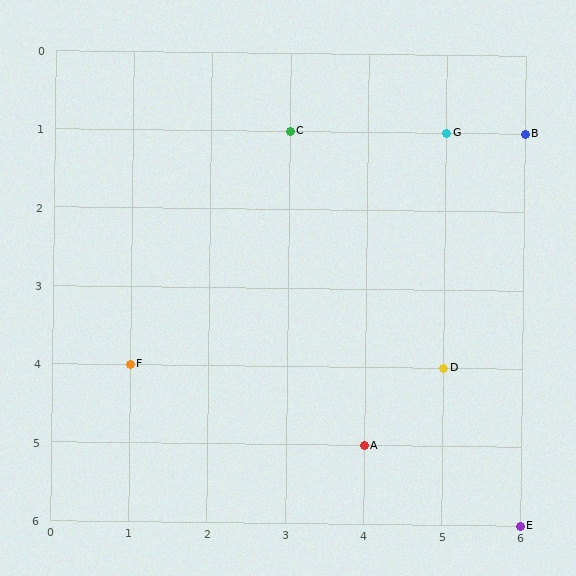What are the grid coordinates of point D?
Point D is at grid coordinates (5, 4).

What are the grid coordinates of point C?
Point C is at grid coordinates (3, 1).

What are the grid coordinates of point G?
Point G is at grid coordinates (5, 1).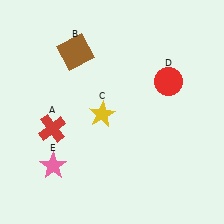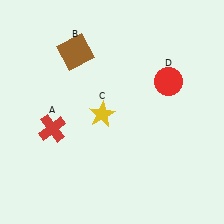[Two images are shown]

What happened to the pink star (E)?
The pink star (E) was removed in Image 2. It was in the bottom-left area of Image 1.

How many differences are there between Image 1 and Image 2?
There is 1 difference between the two images.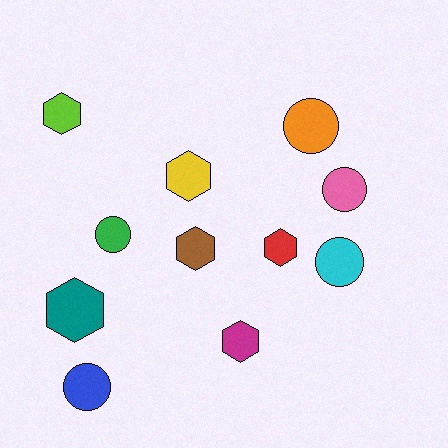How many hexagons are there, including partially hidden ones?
There are 6 hexagons.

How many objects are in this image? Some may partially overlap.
There are 11 objects.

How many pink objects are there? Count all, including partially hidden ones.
There is 1 pink object.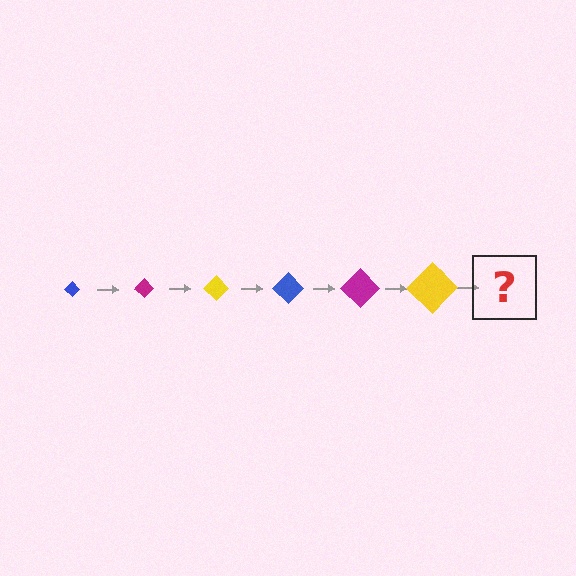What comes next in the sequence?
The next element should be a blue diamond, larger than the previous one.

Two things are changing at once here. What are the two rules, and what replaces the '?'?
The two rules are that the diamond grows larger each step and the color cycles through blue, magenta, and yellow. The '?' should be a blue diamond, larger than the previous one.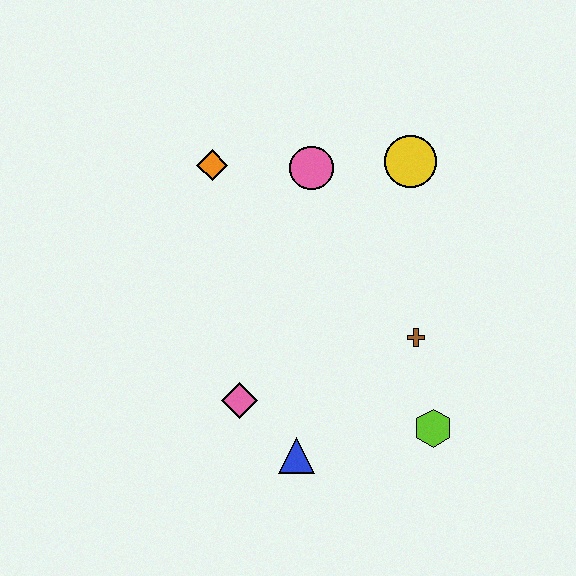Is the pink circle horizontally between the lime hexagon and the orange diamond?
Yes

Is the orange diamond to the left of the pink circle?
Yes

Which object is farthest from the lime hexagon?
The orange diamond is farthest from the lime hexagon.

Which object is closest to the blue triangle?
The pink diamond is closest to the blue triangle.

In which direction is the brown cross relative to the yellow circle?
The brown cross is below the yellow circle.